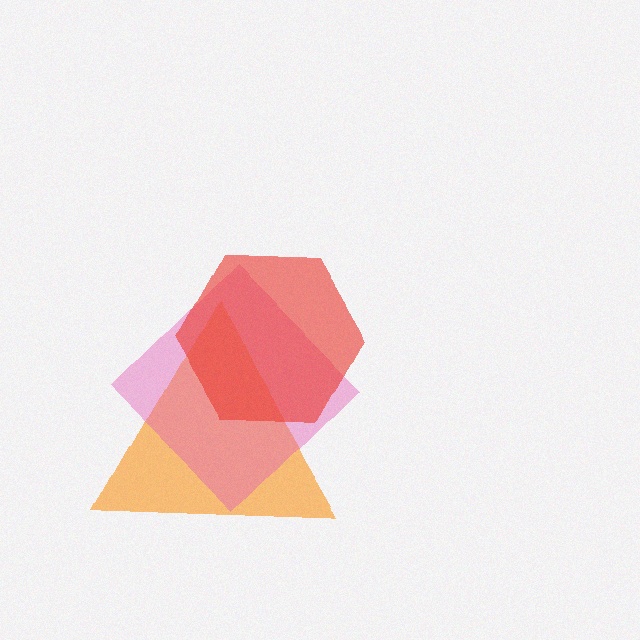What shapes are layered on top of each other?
The layered shapes are: an orange triangle, a pink diamond, a red hexagon.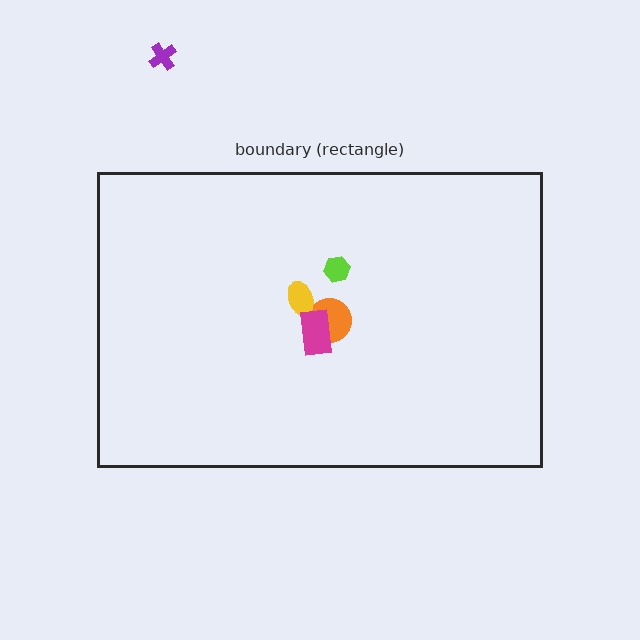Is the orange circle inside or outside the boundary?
Inside.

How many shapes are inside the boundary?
4 inside, 1 outside.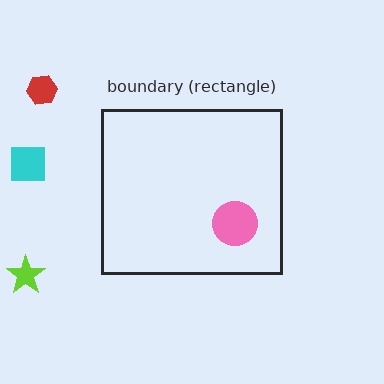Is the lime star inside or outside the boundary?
Outside.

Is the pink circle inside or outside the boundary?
Inside.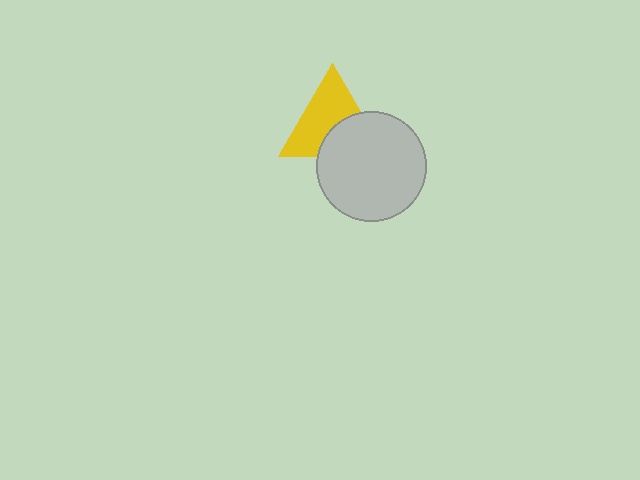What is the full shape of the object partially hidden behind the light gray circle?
The partially hidden object is a yellow triangle.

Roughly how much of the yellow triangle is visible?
About half of it is visible (roughly 61%).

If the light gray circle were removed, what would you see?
You would see the complete yellow triangle.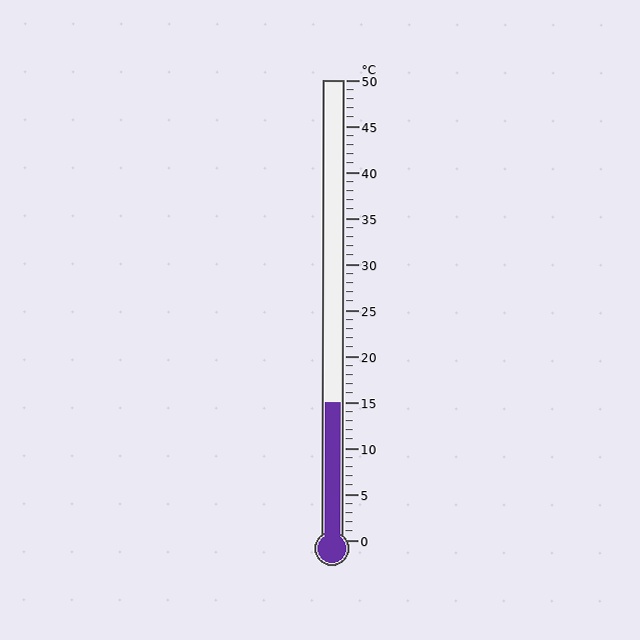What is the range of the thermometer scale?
The thermometer scale ranges from 0°C to 50°C.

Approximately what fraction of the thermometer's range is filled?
The thermometer is filled to approximately 30% of its range.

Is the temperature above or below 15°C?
The temperature is at 15°C.